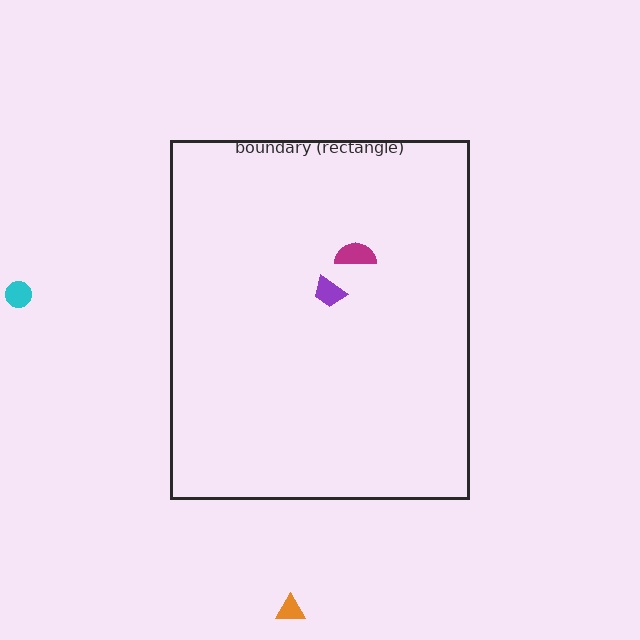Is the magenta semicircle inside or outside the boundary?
Inside.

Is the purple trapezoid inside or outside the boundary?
Inside.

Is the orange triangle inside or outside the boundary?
Outside.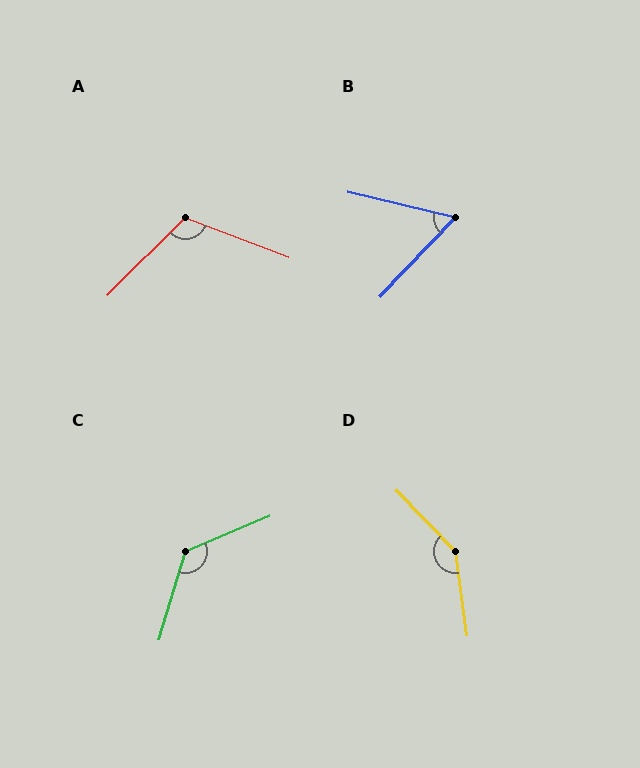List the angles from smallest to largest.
B (60°), A (114°), C (129°), D (143°).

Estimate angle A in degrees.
Approximately 114 degrees.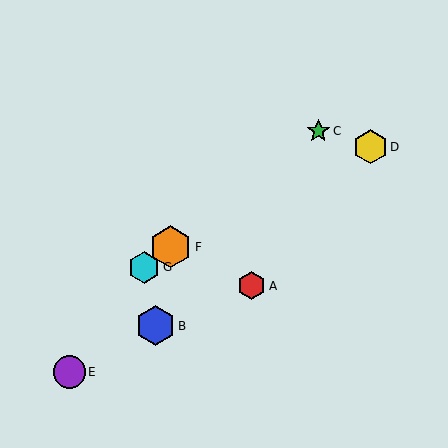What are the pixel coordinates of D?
Object D is at (370, 147).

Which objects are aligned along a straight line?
Objects C, F, G are aligned along a straight line.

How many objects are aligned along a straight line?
3 objects (C, F, G) are aligned along a straight line.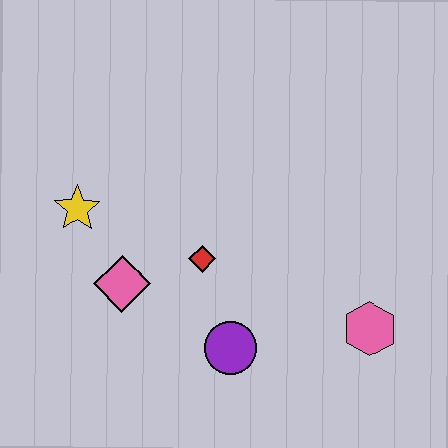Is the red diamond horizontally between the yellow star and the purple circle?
Yes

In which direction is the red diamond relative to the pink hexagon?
The red diamond is to the left of the pink hexagon.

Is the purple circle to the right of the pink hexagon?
No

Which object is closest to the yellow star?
The pink diamond is closest to the yellow star.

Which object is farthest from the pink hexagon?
The yellow star is farthest from the pink hexagon.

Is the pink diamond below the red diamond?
Yes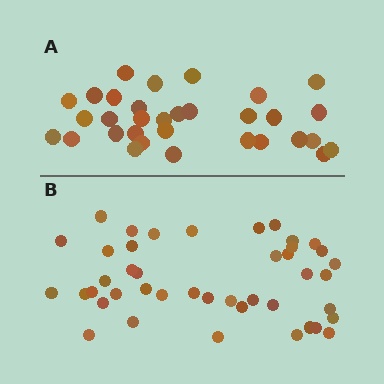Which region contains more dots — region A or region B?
Region B (the bottom region) has more dots.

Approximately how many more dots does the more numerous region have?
Region B has roughly 12 or so more dots than region A.